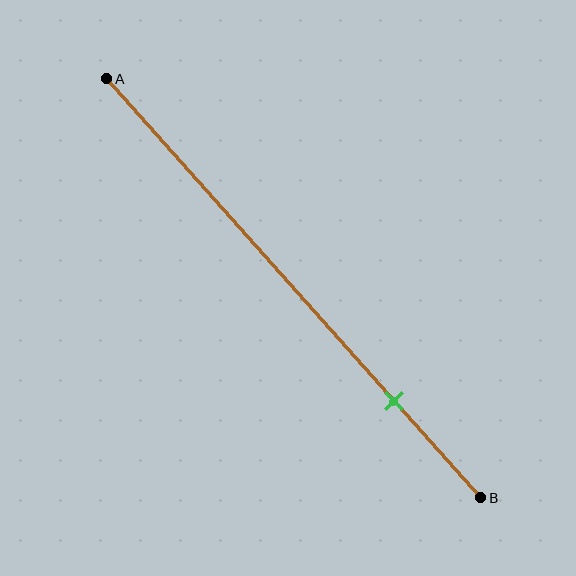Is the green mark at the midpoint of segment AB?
No, the mark is at about 75% from A, not at the 50% midpoint.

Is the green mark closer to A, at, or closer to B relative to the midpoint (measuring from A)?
The green mark is closer to point B than the midpoint of segment AB.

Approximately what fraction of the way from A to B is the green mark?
The green mark is approximately 75% of the way from A to B.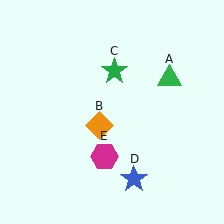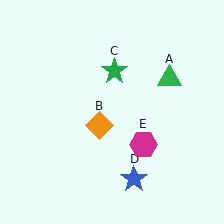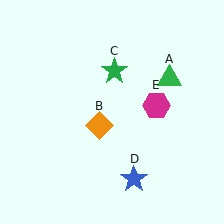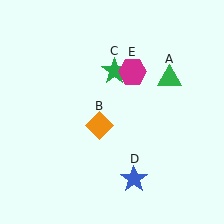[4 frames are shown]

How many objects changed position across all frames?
1 object changed position: magenta hexagon (object E).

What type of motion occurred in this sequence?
The magenta hexagon (object E) rotated counterclockwise around the center of the scene.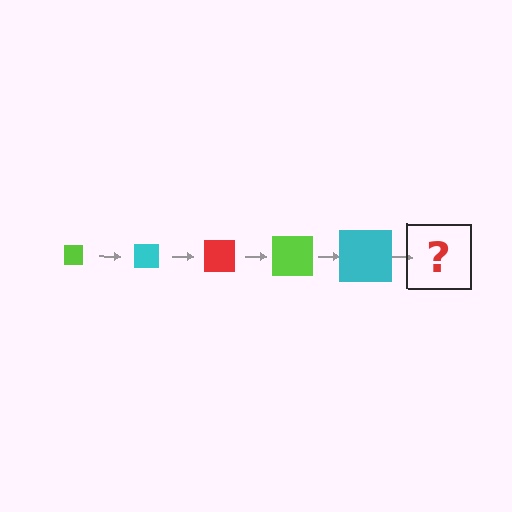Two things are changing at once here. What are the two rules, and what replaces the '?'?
The two rules are that the square grows larger each step and the color cycles through lime, cyan, and red. The '?' should be a red square, larger than the previous one.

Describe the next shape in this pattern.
It should be a red square, larger than the previous one.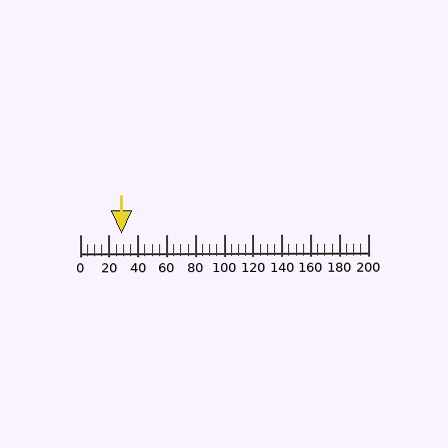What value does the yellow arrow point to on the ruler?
The yellow arrow points to approximately 29.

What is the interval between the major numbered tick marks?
The major tick marks are spaced 20 units apart.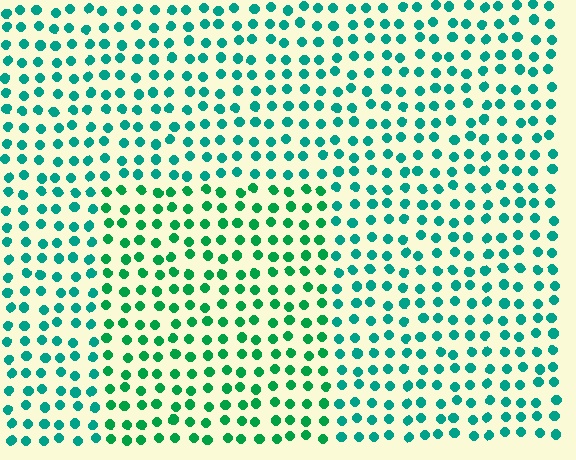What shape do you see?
I see a rectangle.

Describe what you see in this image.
The image is filled with small teal elements in a uniform arrangement. A rectangle-shaped region is visible where the elements are tinted to a slightly different hue, forming a subtle color boundary.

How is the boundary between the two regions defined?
The boundary is defined purely by a slight shift in hue (about 26 degrees). Spacing, size, and orientation are identical on both sides.